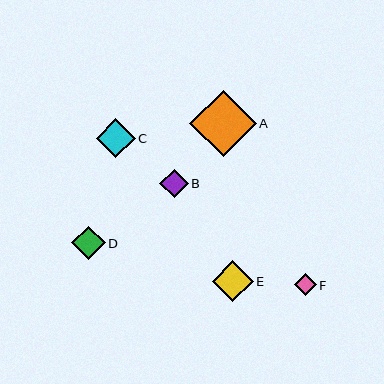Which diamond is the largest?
Diamond A is the largest with a size of approximately 67 pixels.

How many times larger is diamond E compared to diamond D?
Diamond E is approximately 1.2 times the size of diamond D.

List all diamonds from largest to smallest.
From largest to smallest: A, E, C, D, B, F.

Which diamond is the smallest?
Diamond F is the smallest with a size of approximately 22 pixels.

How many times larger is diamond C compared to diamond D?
Diamond C is approximately 1.1 times the size of diamond D.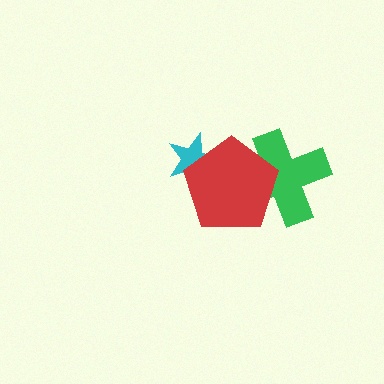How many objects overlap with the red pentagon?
2 objects overlap with the red pentagon.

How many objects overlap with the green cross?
1 object overlaps with the green cross.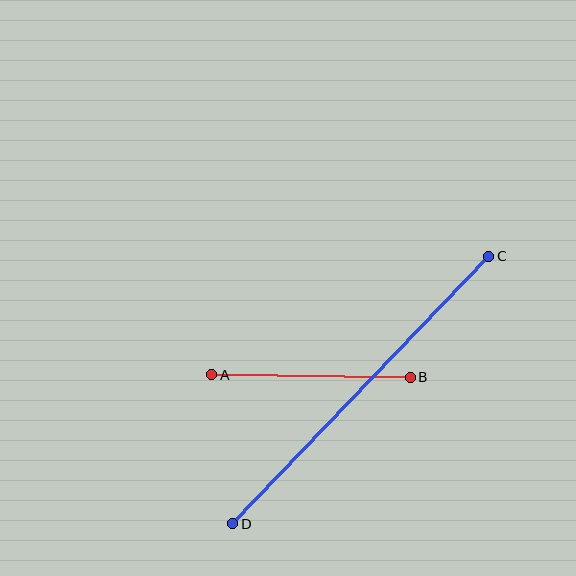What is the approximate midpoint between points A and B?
The midpoint is at approximately (311, 376) pixels.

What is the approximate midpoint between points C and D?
The midpoint is at approximately (361, 390) pixels.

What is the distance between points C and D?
The distance is approximately 371 pixels.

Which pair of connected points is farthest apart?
Points C and D are farthest apart.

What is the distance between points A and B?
The distance is approximately 198 pixels.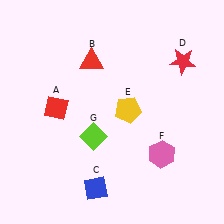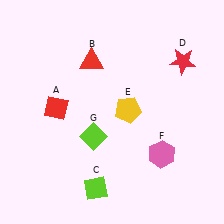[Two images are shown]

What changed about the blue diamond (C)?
In Image 1, C is blue. In Image 2, it changed to lime.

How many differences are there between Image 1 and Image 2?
There is 1 difference between the two images.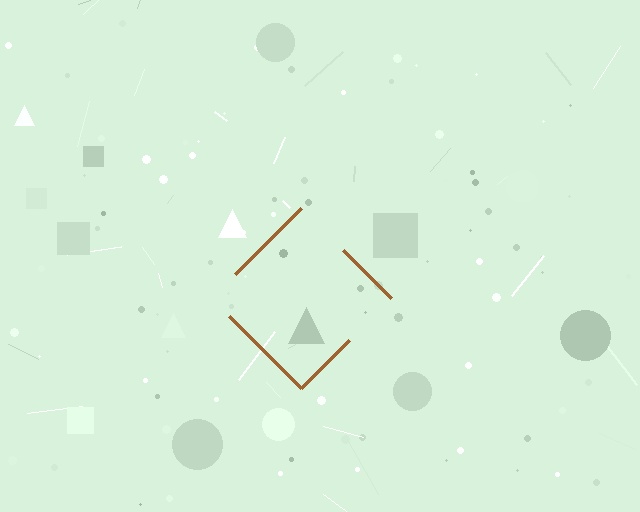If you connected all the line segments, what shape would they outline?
They would outline a diamond.